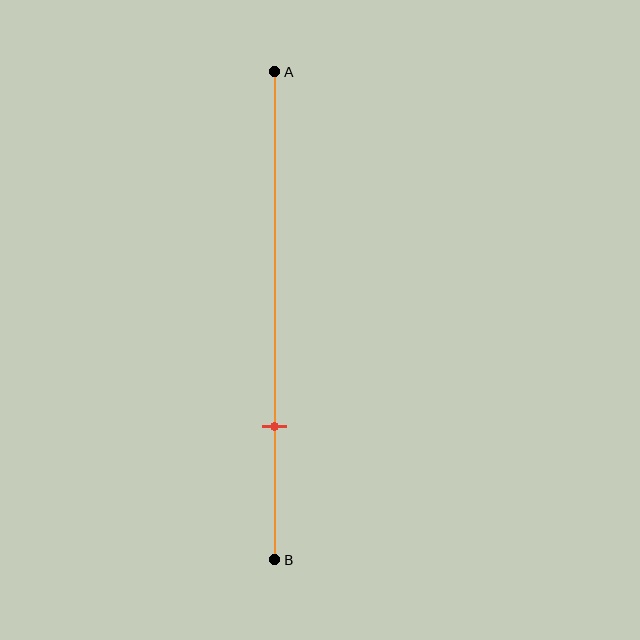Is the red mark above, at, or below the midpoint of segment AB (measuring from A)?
The red mark is below the midpoint of segment AB.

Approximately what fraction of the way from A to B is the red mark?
The red mark is approximately 75% of the way from A to B.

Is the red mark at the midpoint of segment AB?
No, the mark is at about 75% from A, not at the 50% midpoint.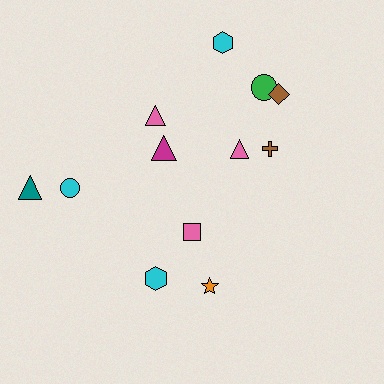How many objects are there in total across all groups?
There are 12 objects.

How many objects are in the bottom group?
There are 3 objects.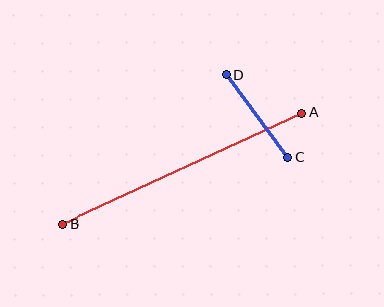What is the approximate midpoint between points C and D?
The midpoint is at approximately (257, 116) pixels.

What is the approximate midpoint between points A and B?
The midpoint is at approximately (182, 168) pixels.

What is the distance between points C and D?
The distance is approximately 103 pixels.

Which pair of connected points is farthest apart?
Points A and B are farthest apart.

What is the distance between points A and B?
The distance is approximately 263 pixels.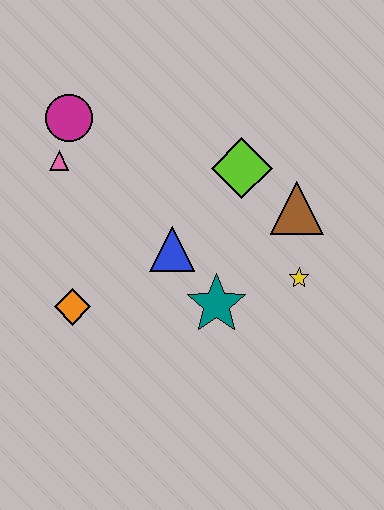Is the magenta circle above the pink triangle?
Yes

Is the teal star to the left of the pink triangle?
No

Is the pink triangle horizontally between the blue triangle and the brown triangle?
No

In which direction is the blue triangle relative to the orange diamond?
The blue triangle is to the right of the orange diamond.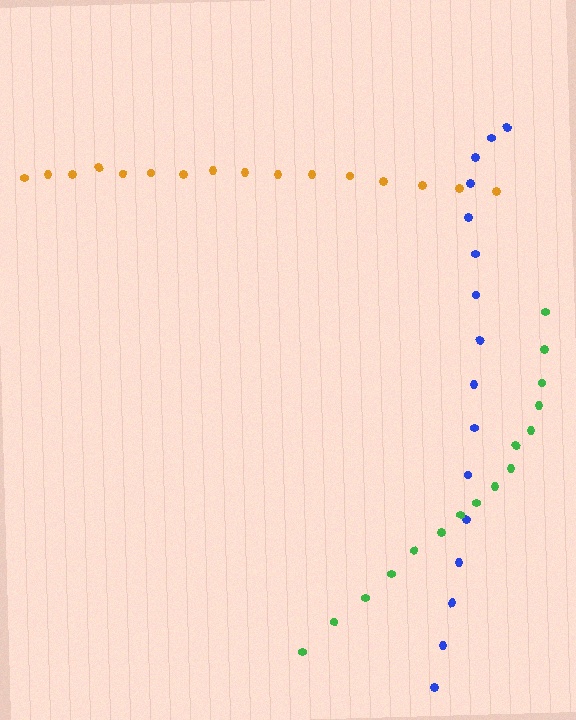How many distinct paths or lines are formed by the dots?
There are 3 distinct paths.